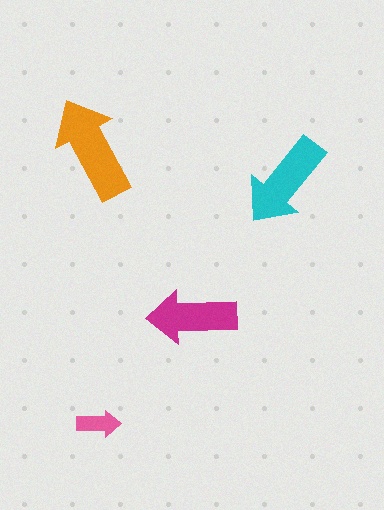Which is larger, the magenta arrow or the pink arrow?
The magenta one.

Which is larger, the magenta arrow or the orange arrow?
The orange one.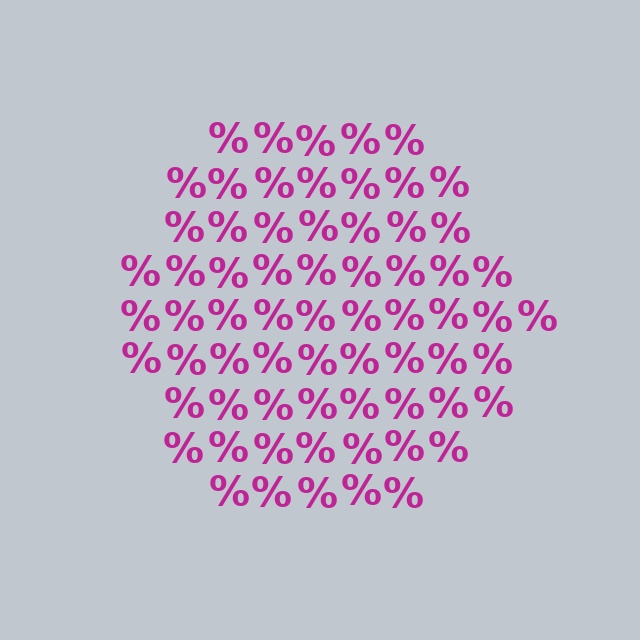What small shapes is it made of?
It is made of small percent signs.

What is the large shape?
The large shape is a hexagon.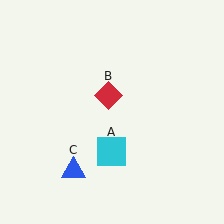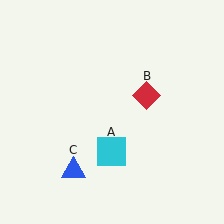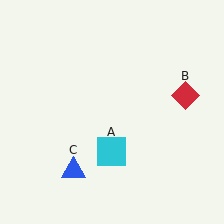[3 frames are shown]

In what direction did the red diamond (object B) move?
The red diamond (object B) moved right.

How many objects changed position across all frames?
1 object changed position: red diamond (object B).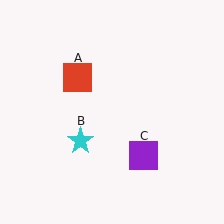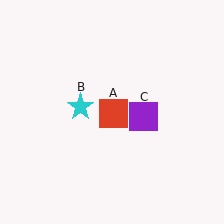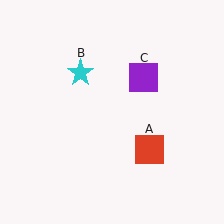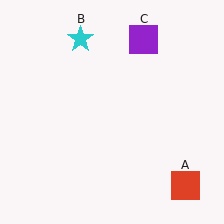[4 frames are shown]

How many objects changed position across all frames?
3 objects changed position: red square (object A), cyan star (object B), purple square (object C).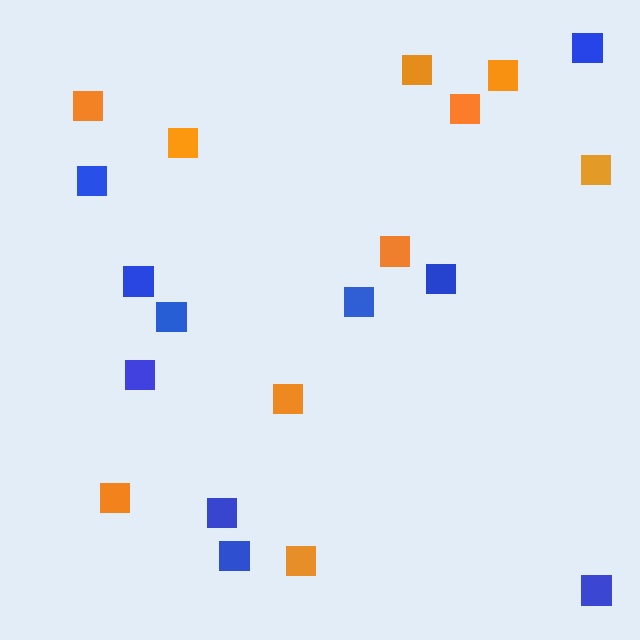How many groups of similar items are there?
There are 2 groups: one group of blue squares (10) and one group of orange squares (10).